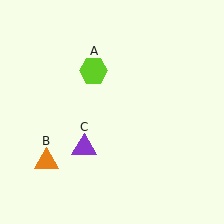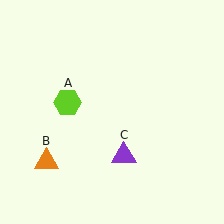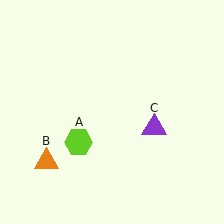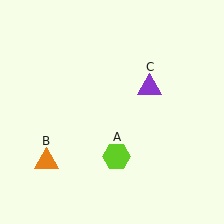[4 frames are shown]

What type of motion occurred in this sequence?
The lime hexagon (object A), purple triangle (object C) rotated counterclockwise around the center of the scene.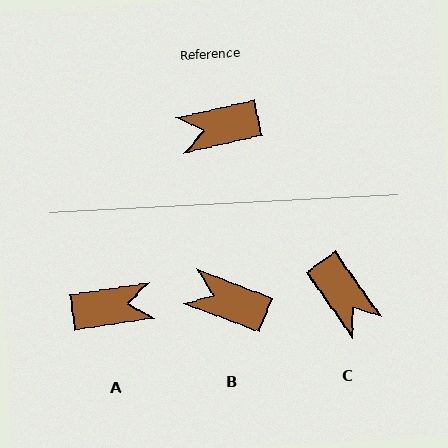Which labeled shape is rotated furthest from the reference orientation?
A, about 176 degrees away.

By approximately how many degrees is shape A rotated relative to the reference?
Approximately 176 degrees counter-clockwise.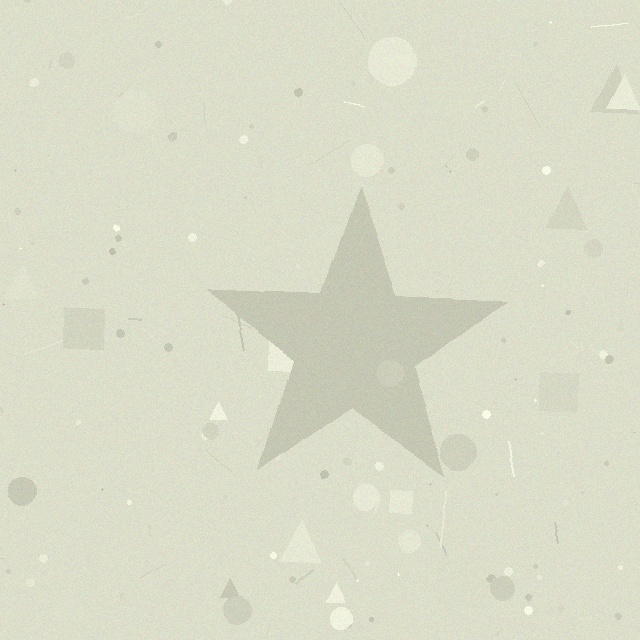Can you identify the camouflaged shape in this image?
The camouflaged shape is a star.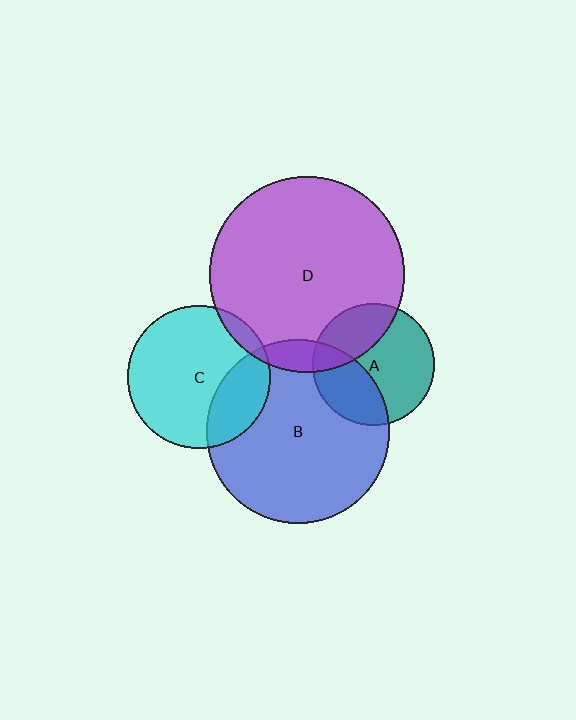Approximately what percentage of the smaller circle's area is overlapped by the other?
Approximately 30%.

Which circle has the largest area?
Circle D (purple).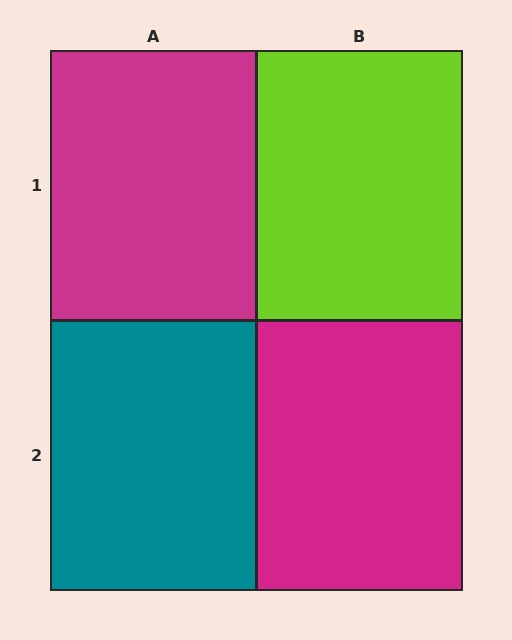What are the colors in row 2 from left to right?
Teal, magenta.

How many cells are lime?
1 cell is lime.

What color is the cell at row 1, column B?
Lime.